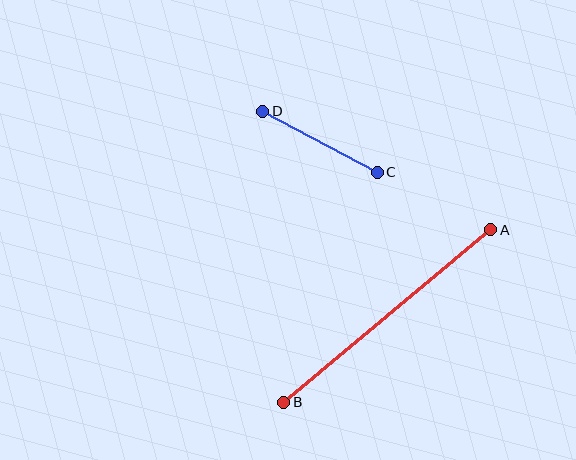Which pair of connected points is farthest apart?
Points A and B are farthest apart.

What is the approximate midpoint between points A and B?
The midpoint is at approximately (387, 316) pixels.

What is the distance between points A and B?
The distance is approximately 270 pixels.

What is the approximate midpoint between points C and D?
The midpoint is at approximately (320, 142) pixels.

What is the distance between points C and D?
The distance is approximately 130 pixels.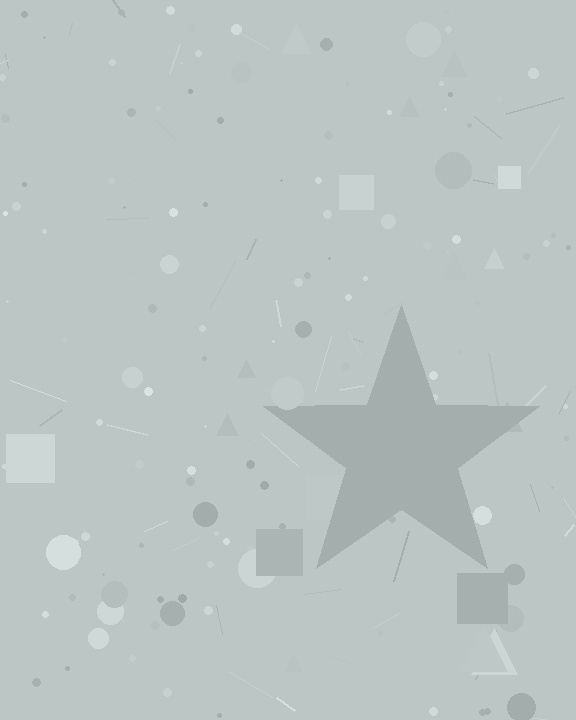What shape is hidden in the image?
A star is hidden in the image.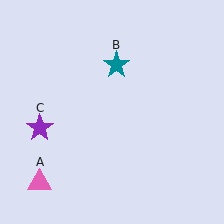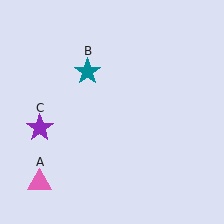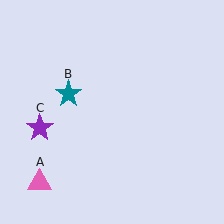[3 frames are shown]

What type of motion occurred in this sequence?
The teal star (object B) rotated counterclockwise around the center of the scene.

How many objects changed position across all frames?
1 object changed position: teal star (object B).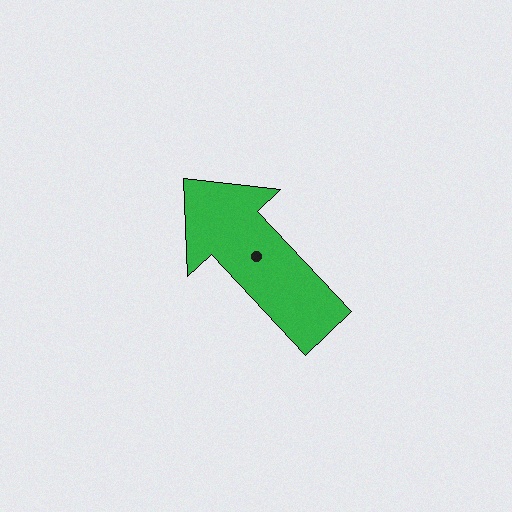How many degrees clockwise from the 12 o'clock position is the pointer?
Approximately 317 degrees.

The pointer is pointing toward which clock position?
Roughly 11 o'clock.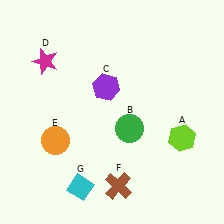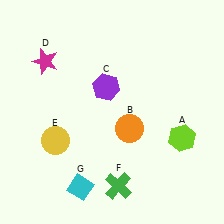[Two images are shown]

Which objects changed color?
B changed from green to orange. E changed from orange to yellow. F changed from brown to green.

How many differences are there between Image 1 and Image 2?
There are 3 differences between the two images.